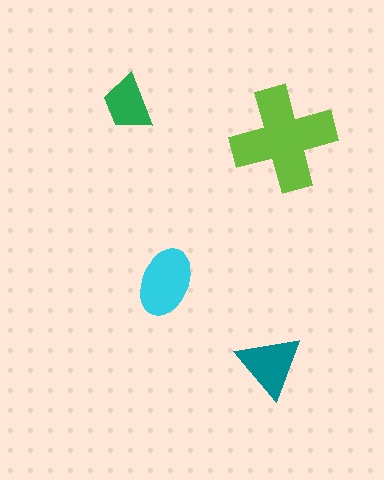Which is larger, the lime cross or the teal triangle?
The lime cross.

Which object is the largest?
The lime cross.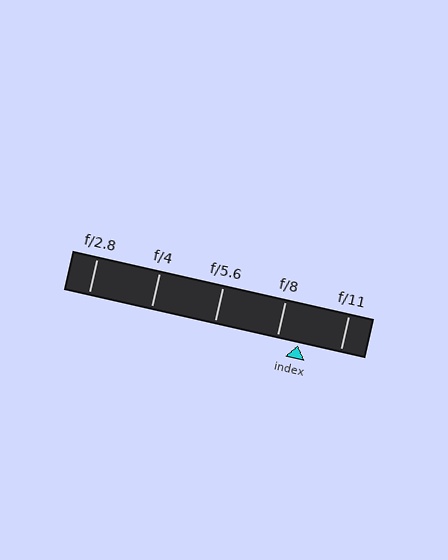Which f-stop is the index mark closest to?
The index mark is closest to f/8.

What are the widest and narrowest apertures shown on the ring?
The widest aperture shown is f/2.8 and the narrowest is f/11.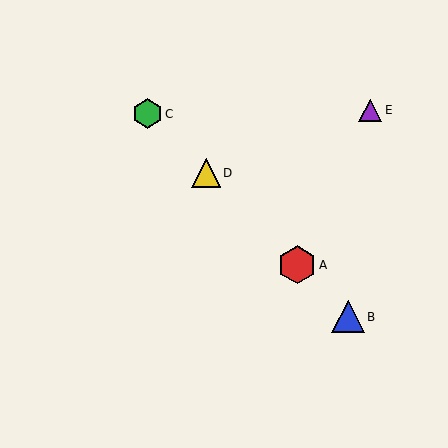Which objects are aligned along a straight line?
Objects A, B, C, D are aligned along a straight line.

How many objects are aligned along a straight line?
4 objects (A, B, C, D) are aligned along a straight line.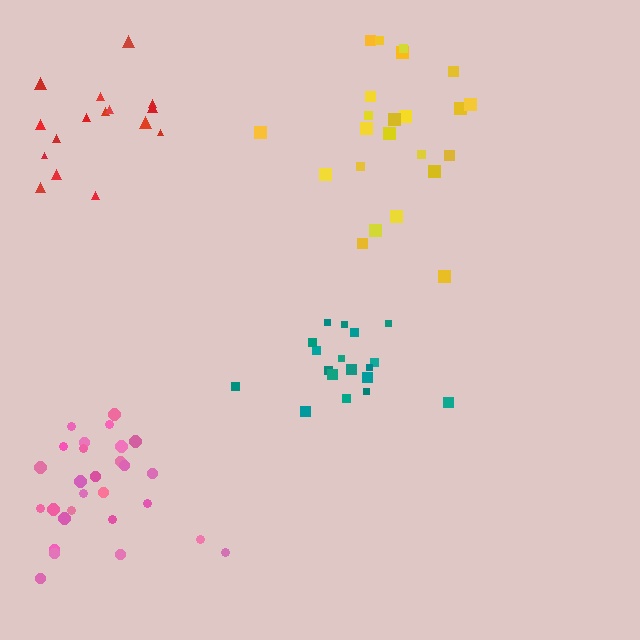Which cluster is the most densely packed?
Pink.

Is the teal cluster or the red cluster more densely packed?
Teal.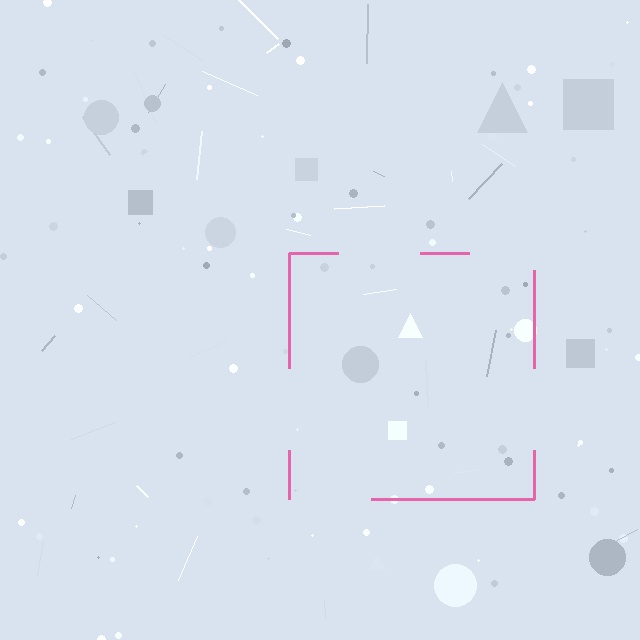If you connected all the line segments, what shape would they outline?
They would outline a square.